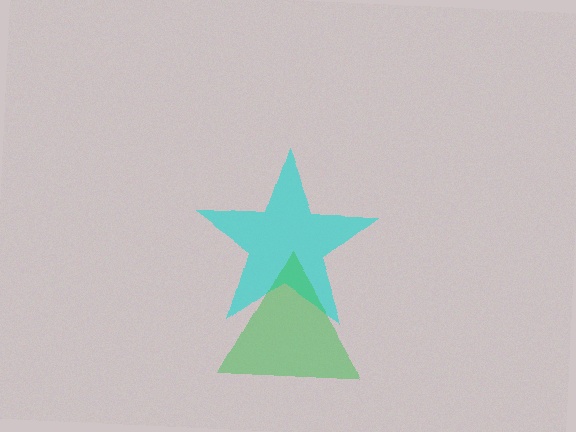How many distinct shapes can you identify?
There are 2 distinct shapes: a cyan star, a green triangle.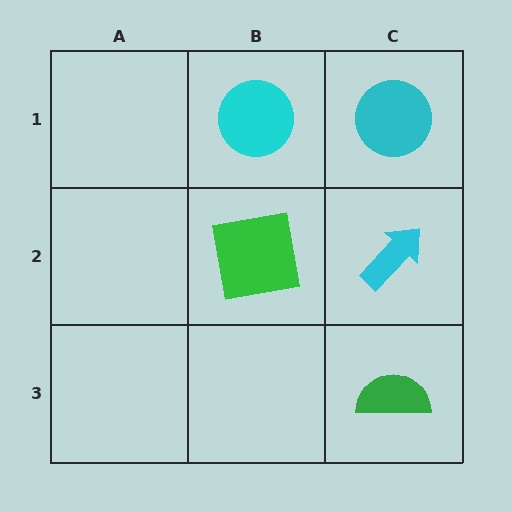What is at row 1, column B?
A cyan circle.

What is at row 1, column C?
A cyan circle.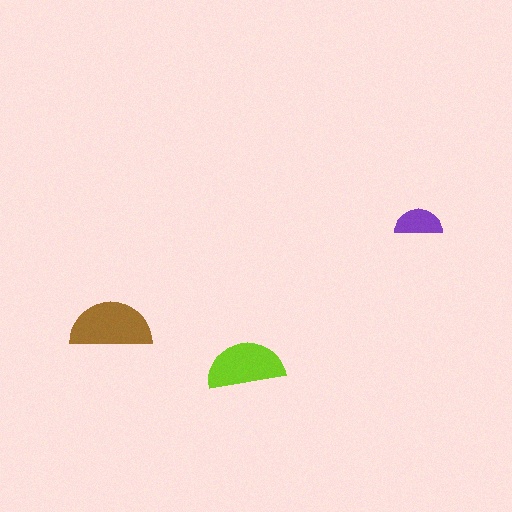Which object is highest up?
The purple semicircle is topmost.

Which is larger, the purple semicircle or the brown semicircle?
The brown one.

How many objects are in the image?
There are 3 objects in the image.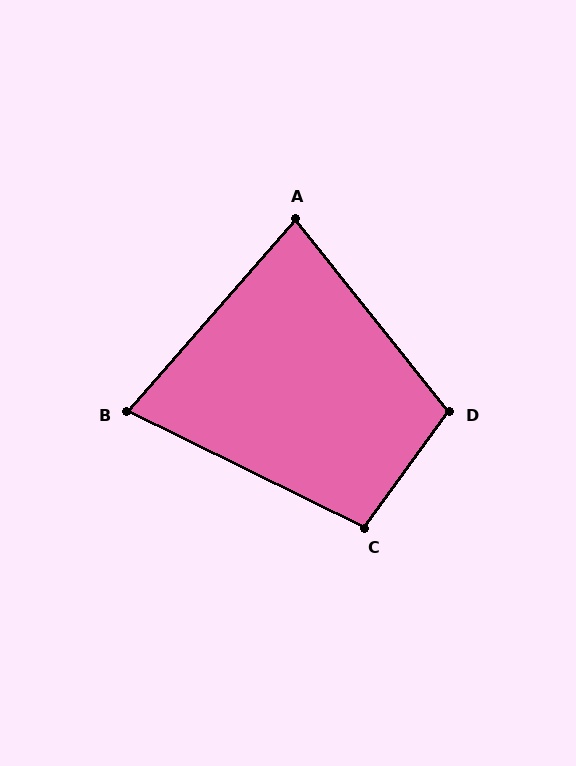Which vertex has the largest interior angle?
D, at approximately 105 degrees.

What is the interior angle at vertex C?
Approximately 100 degrees (obtuse).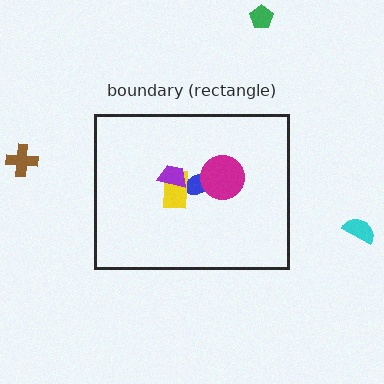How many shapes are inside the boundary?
4 inside, 3 outside.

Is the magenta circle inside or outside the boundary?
Inside.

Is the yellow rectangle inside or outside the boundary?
Inside.